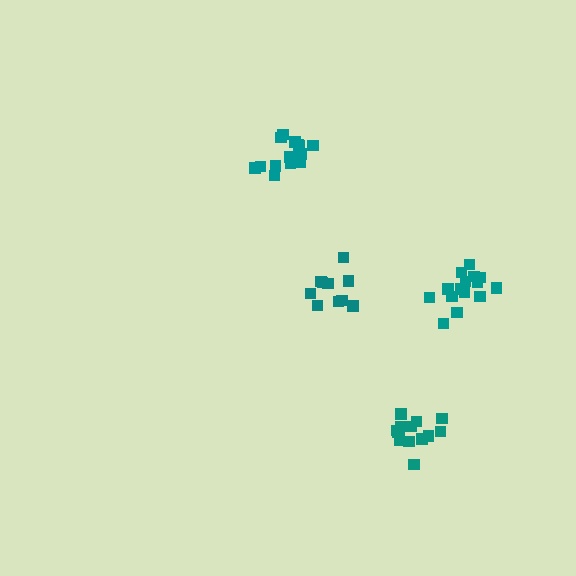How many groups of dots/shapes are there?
There are 4 groups.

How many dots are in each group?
Group 1: 10 dots, Group 2: 15 dots, Group 3: 15 dots, Group 4: 14 dots (54 total).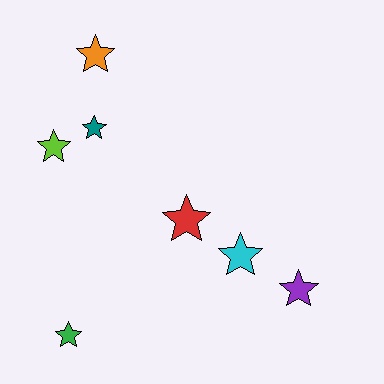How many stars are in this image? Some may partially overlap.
There are 7 stars.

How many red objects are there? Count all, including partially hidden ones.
There is 1 red object.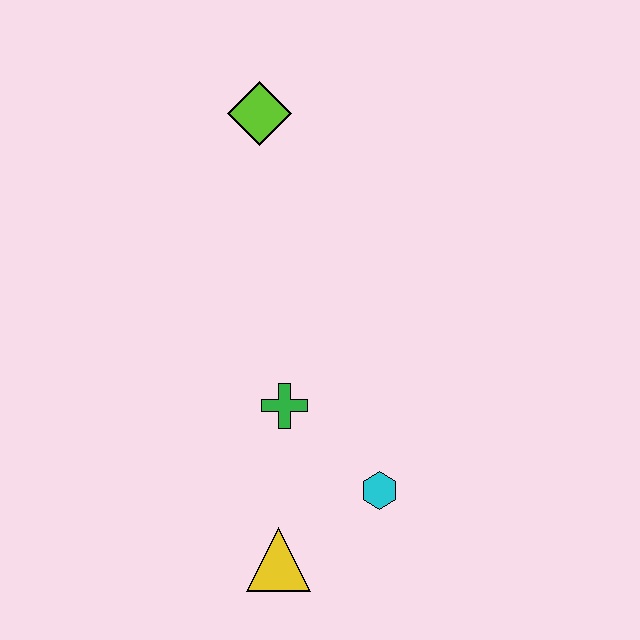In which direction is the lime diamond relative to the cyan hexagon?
The lime diamond is above the cyan hexagon.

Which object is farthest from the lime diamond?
The yellow triangle is farthest from the lime diamond.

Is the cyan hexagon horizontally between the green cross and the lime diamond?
No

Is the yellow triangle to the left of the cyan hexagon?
Yes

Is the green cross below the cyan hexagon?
No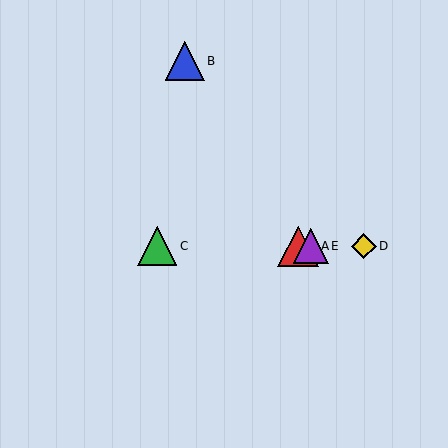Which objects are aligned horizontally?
Objects A, C, D, E are aligned horizontally.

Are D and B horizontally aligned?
No, D is at y≈246 and B is at y≈61.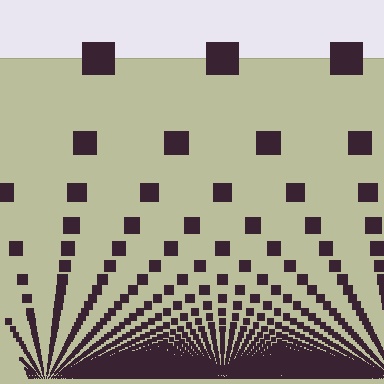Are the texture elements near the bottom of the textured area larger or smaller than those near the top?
Smaller. The gradient is inverted — elements near the bottom are smaller and denser.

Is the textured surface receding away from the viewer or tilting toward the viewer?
The surface appears to tilt toward the viewer. Texture elements get larger and sparser toward the top.